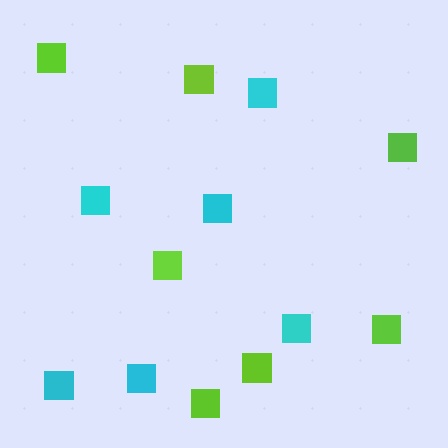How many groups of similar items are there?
There are 2 groups: one group of cyan squares (6) and one group of lime squares (7).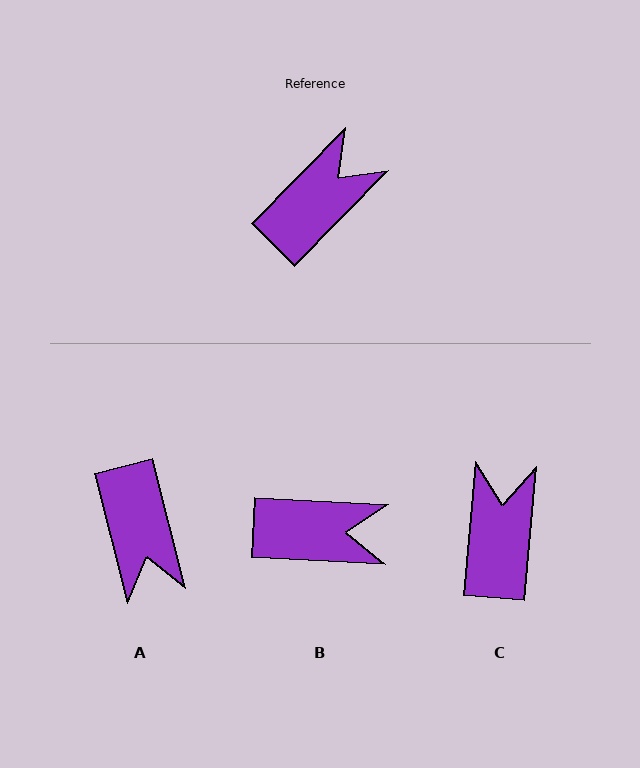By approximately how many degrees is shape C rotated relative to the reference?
Approximately 39 degrees counter-clockwise.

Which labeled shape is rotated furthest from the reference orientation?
A, about 121 degrees away.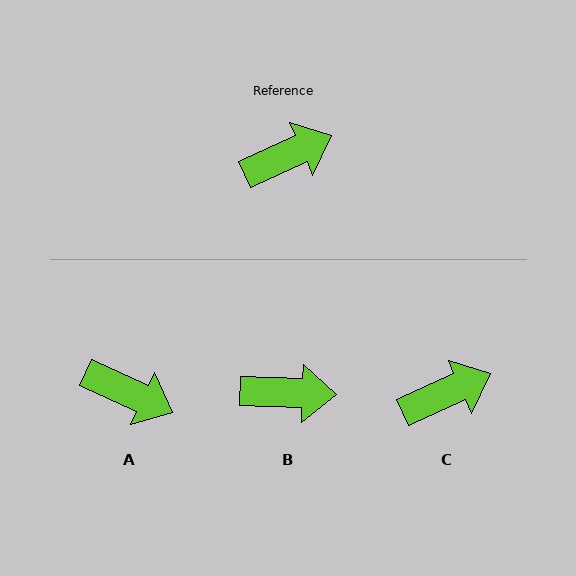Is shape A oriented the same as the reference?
No, it is off by about 49 degrees.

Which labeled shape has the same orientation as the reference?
C.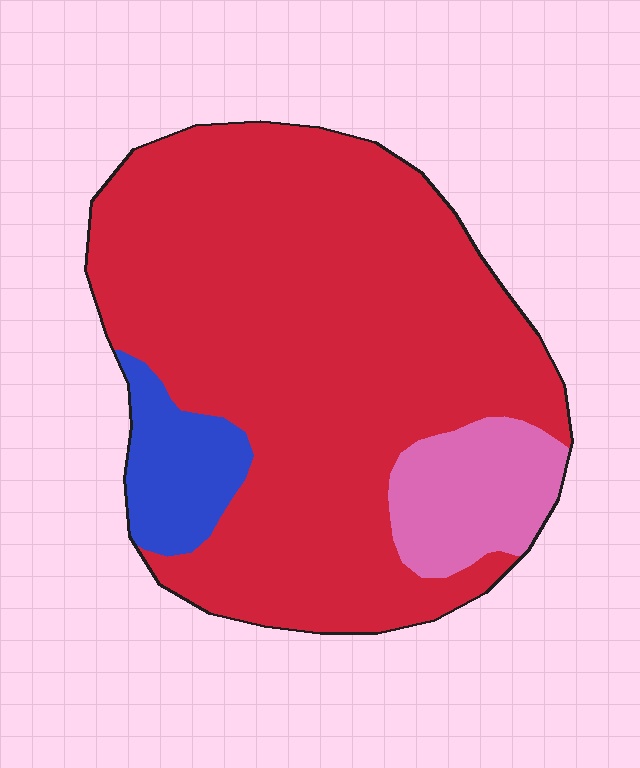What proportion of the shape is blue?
Blue covers 9% of the shape.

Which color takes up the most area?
Red, at roughly 80%.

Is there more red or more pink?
Red.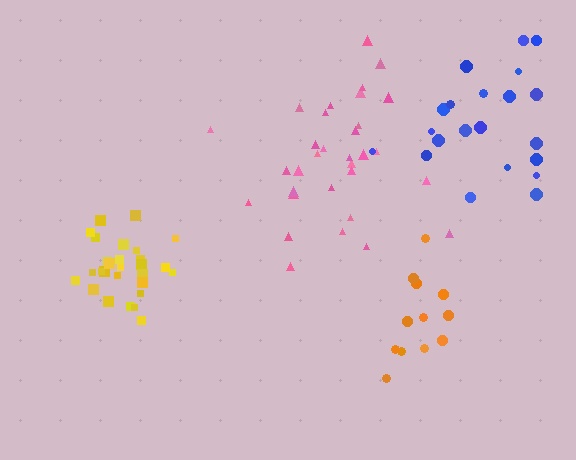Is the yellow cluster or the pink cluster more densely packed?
Yellow.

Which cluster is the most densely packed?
Yellow.